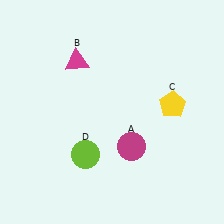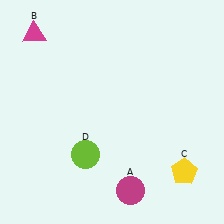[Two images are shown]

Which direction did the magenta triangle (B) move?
The magenta triangle (B) moved left.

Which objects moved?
The objects that moved are: the magenta circle (A), the magenta triangle (B), the yellow pentagon (C).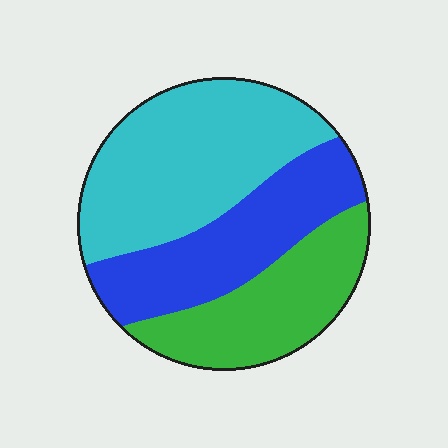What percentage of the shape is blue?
Blue takes up between a sixth and a third of the shape.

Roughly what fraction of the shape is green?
Green covers roughly 25% of the shape.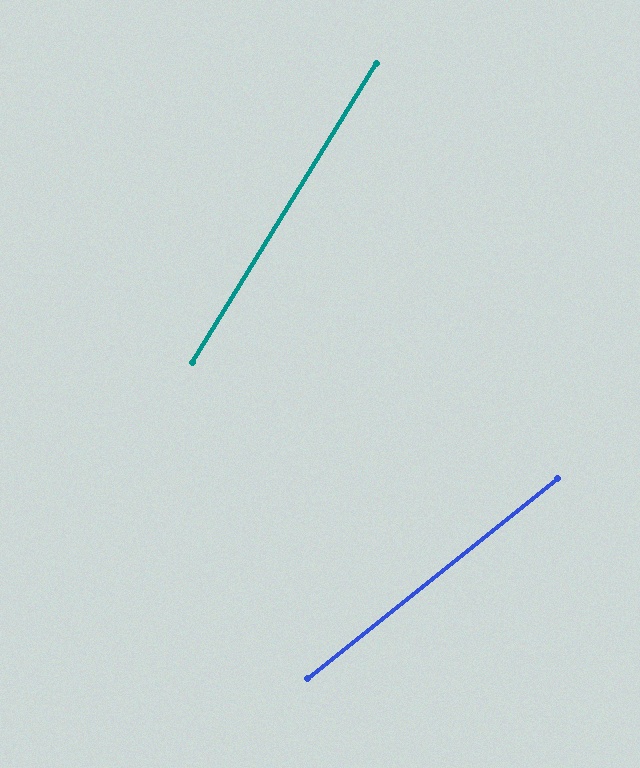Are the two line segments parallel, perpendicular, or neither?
Neither parallel nor perpendicular — they differ by about 20°.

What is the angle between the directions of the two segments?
Approximately 20 degrees.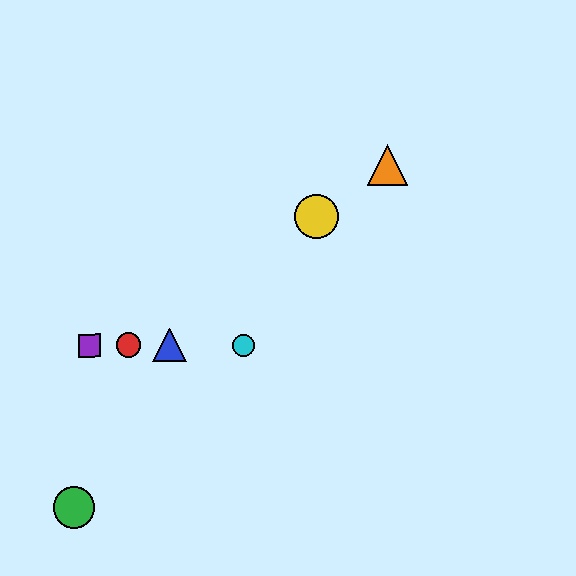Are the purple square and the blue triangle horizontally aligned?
Yes, both are at y≈346.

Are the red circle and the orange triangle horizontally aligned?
No, the red circle is at y≈346 and the orange triangle is at y≈164.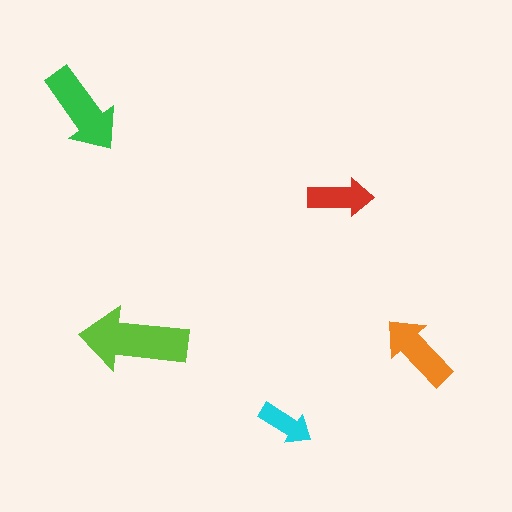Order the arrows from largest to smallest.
the lime one, the green one, the orange one, the red one, the cyan one.